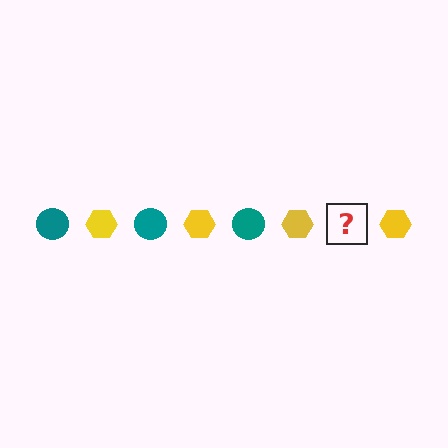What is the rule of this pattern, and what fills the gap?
The rule is that the pattern alternates between teal circle and yellow hexagon. The gap should be filled with a teal circle.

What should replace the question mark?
The question mark should be replaced with a teal circle.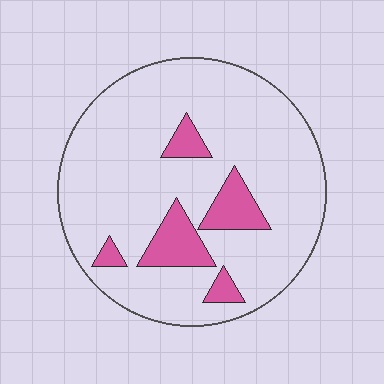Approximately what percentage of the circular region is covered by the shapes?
Approximately 15%.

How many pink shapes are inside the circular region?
5.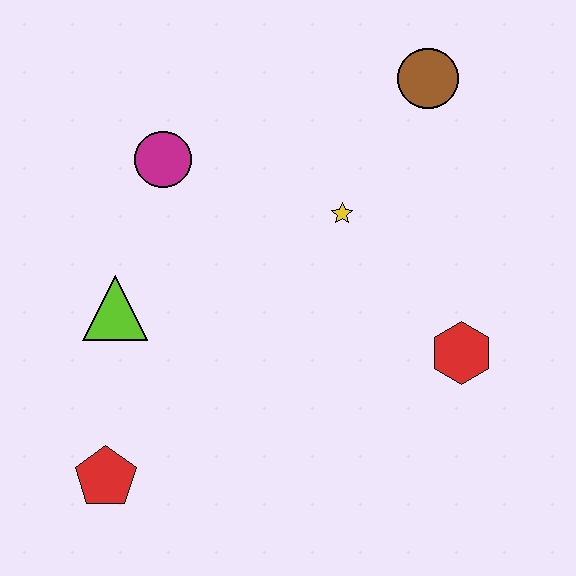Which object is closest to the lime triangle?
The magenta circle is closest to the lime triangle.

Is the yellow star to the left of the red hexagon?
Yes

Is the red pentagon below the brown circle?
Yes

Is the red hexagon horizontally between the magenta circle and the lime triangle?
No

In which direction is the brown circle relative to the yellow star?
The brown circle is above the yellow star.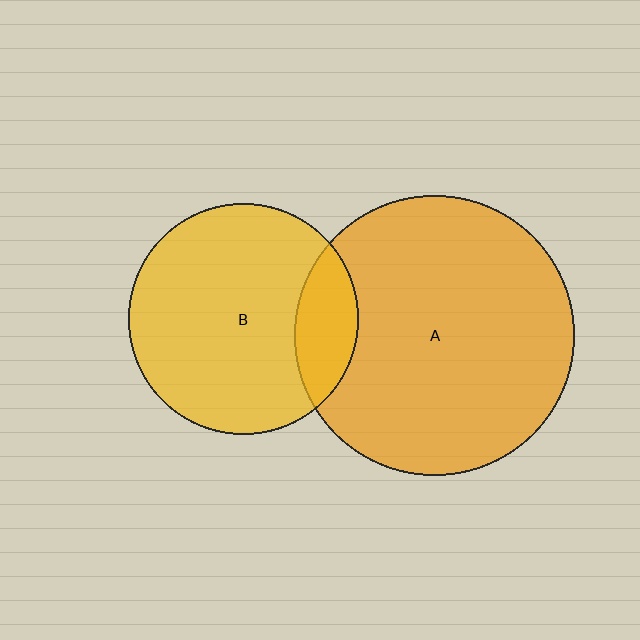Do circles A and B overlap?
Yes.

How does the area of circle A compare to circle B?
Approximately 1.5 times.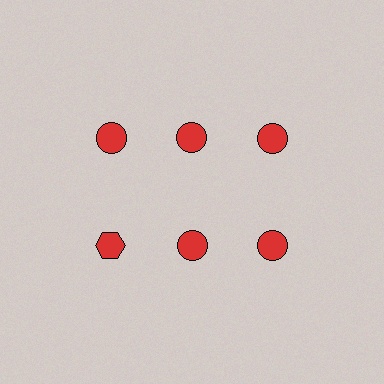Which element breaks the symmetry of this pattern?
The red hexagon in the second row, leftmost column breaks the symmetry. All other shapes are red circles.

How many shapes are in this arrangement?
There are 6 shapes arranged in a grid pattern.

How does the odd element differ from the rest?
It has a different shape: hexagon instead of circle.